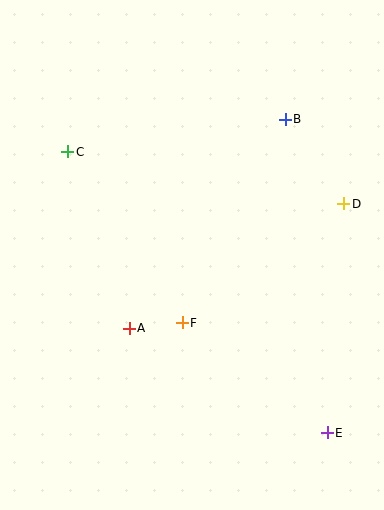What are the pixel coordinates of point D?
Point D is at (344, 204).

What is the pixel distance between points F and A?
The distance between F and A is 53 pixels.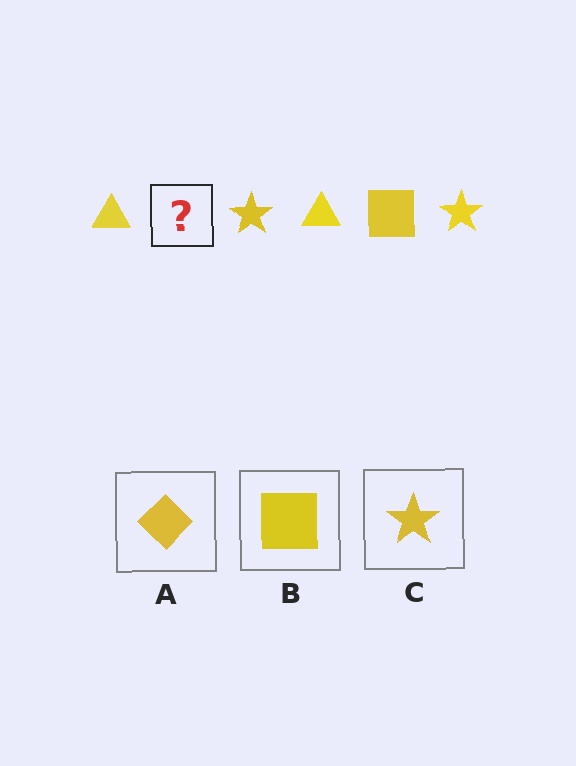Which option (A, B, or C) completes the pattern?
B.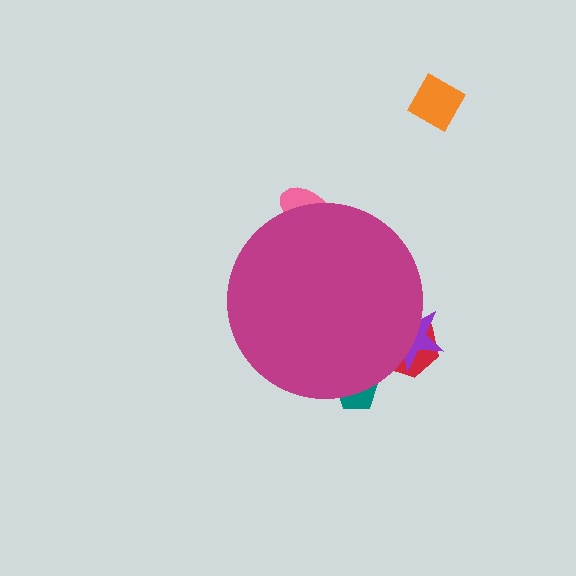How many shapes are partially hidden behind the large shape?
4 shapes are partially hidden.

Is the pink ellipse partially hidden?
Yes, the pink ellipse is partially hidden behind the magenta circle.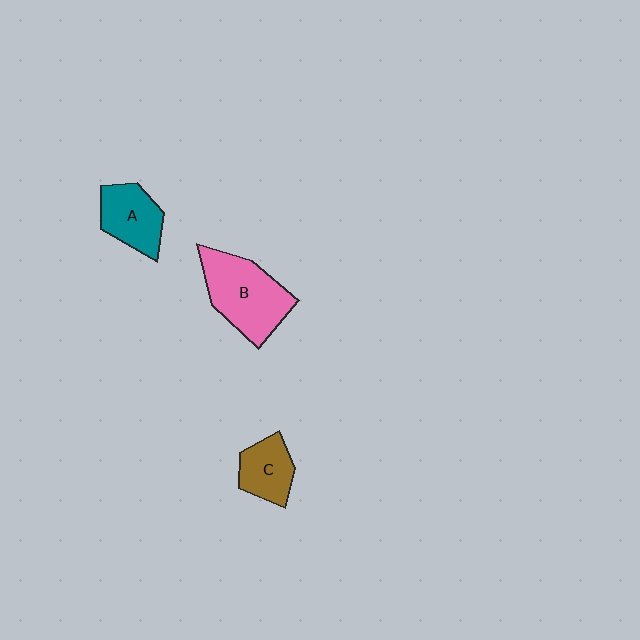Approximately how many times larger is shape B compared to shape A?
Approximately 1.6 times.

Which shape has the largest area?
Shape B (pink).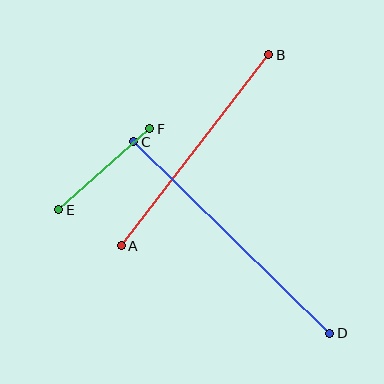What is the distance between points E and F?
The distance is approximately 122 pixels.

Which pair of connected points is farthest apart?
Points C and D are farthest apart.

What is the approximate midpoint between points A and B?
The midpoint is at approximately (195, 150) pixels.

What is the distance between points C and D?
The distance is approximately 274 pixels.